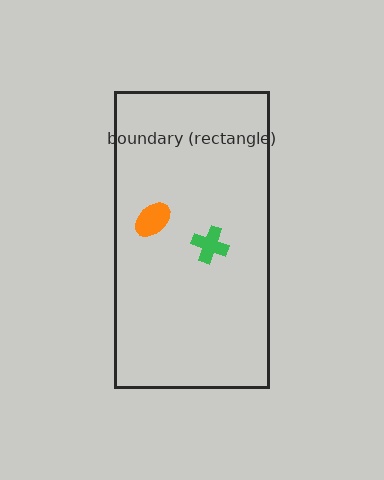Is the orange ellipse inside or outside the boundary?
Inside.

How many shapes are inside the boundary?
2 inside, 0 outside.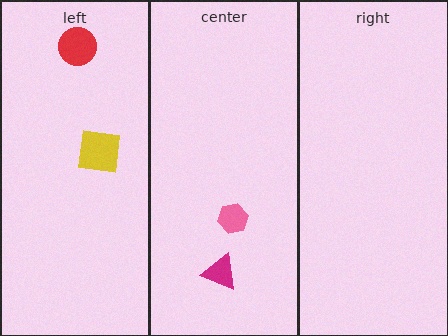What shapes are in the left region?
The yellow square, the red circle.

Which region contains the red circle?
The left region.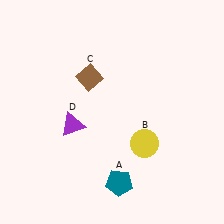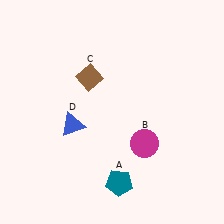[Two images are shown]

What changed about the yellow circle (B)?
In Image 1, B is yellow. In Image 2, it changed to magenta.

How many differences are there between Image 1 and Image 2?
There are 2 differences between the two images.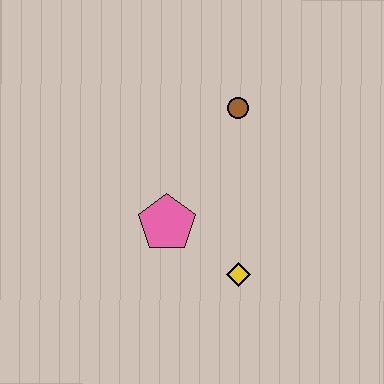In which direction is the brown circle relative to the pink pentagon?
The brown circle is above the pink pentagon.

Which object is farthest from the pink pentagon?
The brown circle is farthest from the pink pentagon.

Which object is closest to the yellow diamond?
The pink pentagon is closest to the yellow diamond.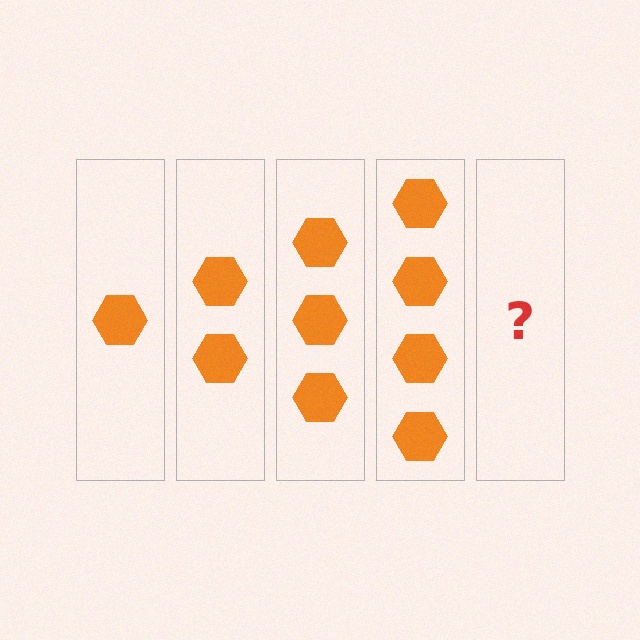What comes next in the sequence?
The next element should be 5 hexagons.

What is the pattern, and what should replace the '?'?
The pattern is that each step adds one more hexagon. The '?' should be 5 hexagons.